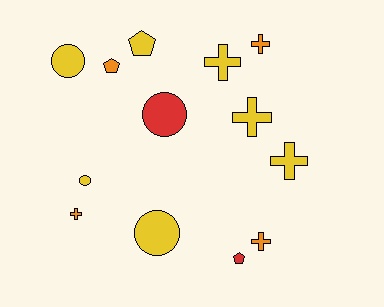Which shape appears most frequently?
Cross, with 6 objects.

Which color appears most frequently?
Yellow, with 7 objects.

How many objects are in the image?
There are 13 objects.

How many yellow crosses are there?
There are 3 yellow crosses.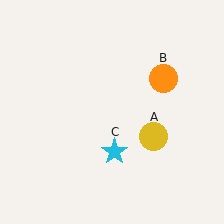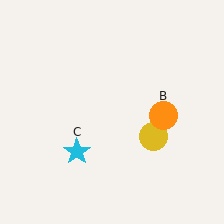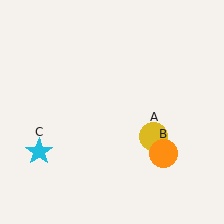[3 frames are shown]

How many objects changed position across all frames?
2 objects changed position: orange circle (object B), cyan star (object C).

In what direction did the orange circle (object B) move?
The orange circle (object B) moved down.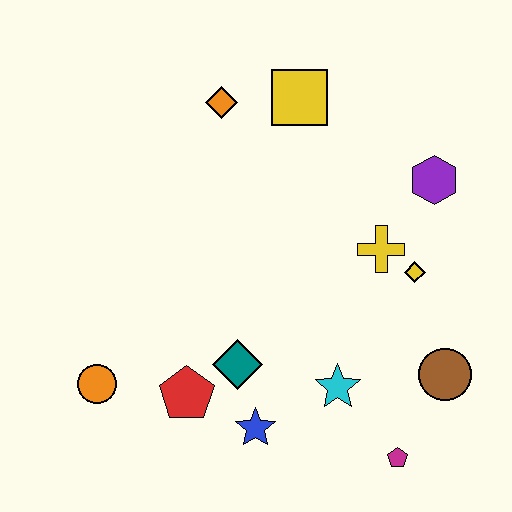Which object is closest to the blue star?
The teal diamond is closest to the blue star.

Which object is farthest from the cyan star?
The orange diamond is farthest from the cyan star.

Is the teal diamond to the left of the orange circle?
No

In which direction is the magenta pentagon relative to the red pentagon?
The magenta pentagon is to the right of the red pentagon.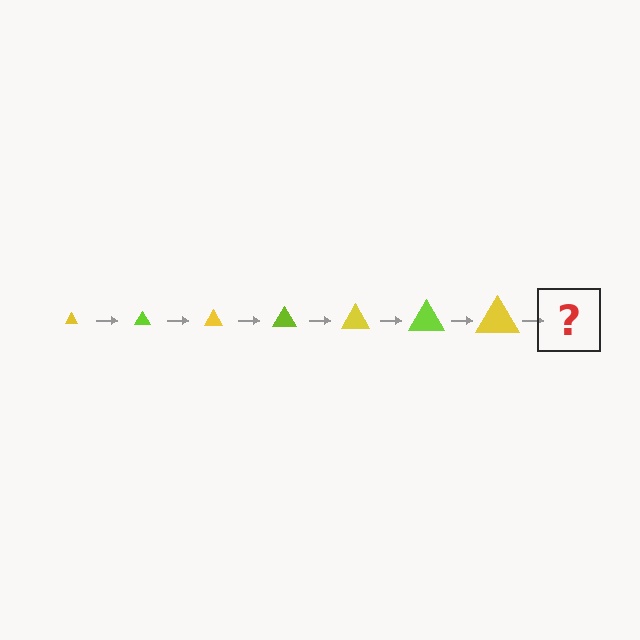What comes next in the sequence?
The next element should be a lime triangle, larger than the previous one.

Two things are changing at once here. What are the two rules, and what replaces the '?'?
The two rules are that the triangle grows larger each step and the color cycles through yellow and lime. The '?' should be a lime triangle, larger than the previous one.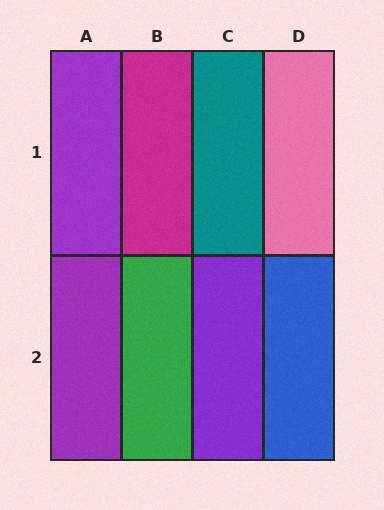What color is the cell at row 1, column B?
Magenta.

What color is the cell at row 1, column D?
Pink.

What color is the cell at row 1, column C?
Teal.